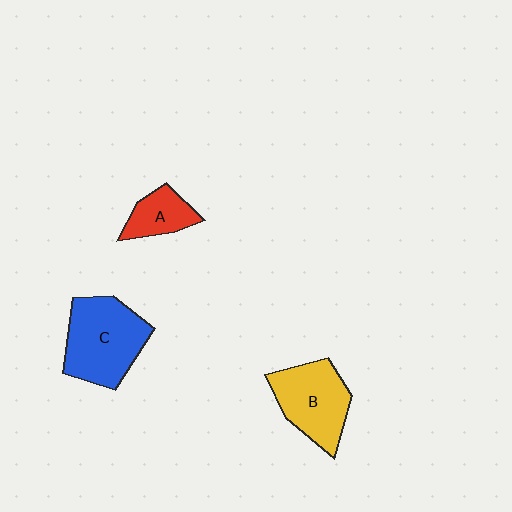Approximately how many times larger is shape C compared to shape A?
Approximately 2.2 times.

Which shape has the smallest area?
Shape A (red).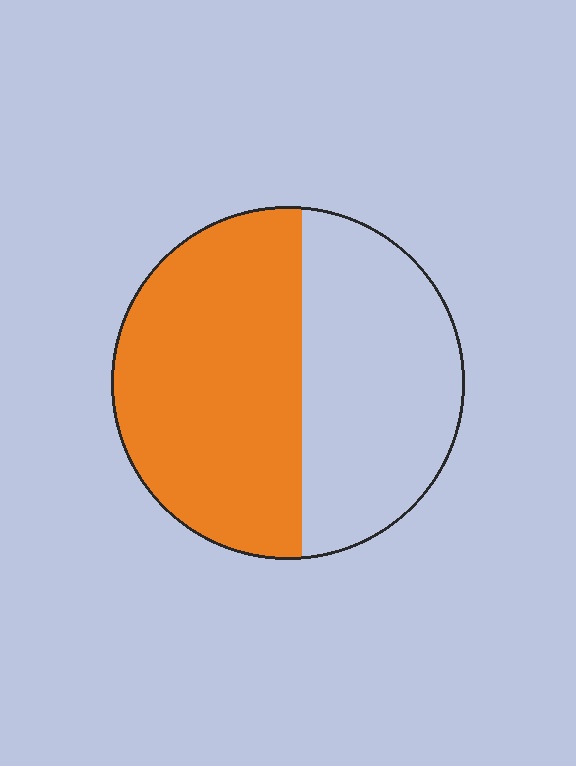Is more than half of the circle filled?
Yes.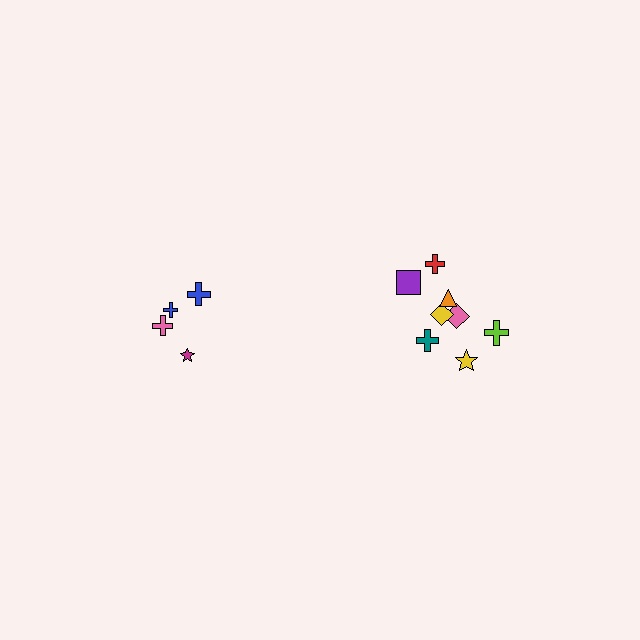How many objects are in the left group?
There are 4 objects.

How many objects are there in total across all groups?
There are 12 objects.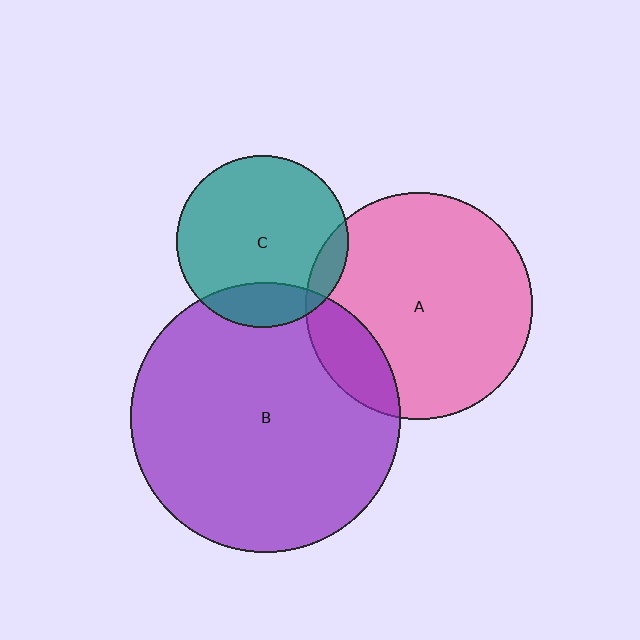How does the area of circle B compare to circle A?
Approximately 1.4 times.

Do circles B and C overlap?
Yes.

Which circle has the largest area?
Circle B (purple).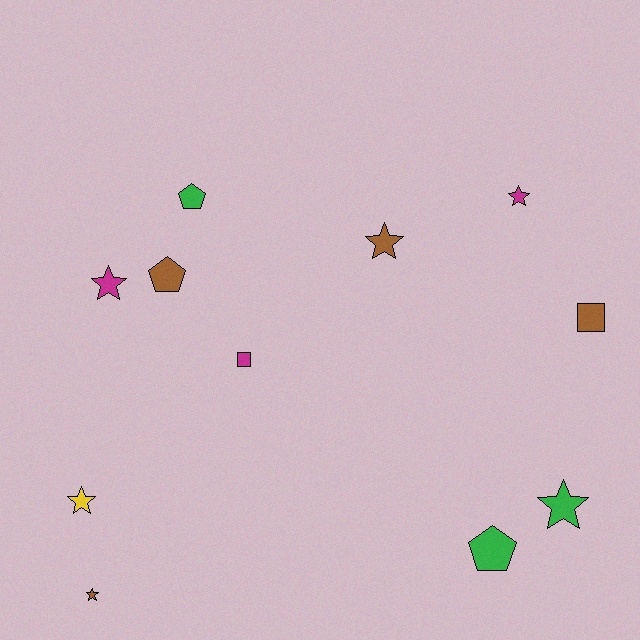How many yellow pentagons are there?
There are no yellow pentagons.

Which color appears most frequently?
Brown, with 4 objects.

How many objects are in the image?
There are 11 objects.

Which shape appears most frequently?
Star, with 6 objects.